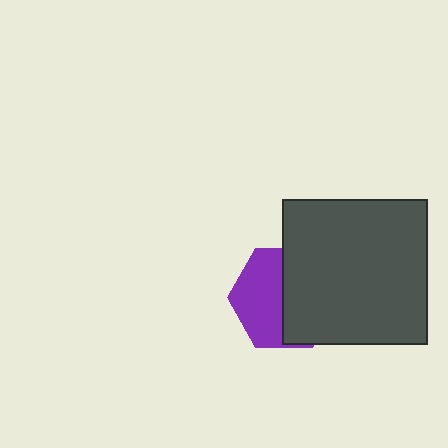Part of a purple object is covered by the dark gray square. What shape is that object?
It is a hexagon.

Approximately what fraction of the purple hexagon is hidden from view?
Roughly 52% of the purple hexagon is hidden behind the dark gray square.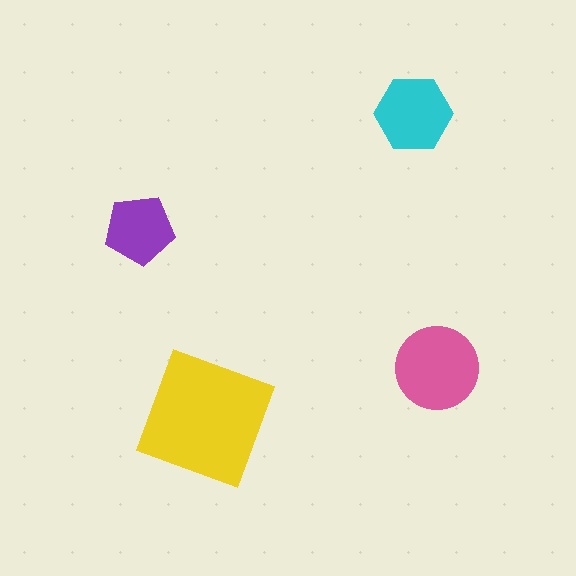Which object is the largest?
The yellow square.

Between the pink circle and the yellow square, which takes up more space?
The yellow square.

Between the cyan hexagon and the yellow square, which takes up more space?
The yellow square.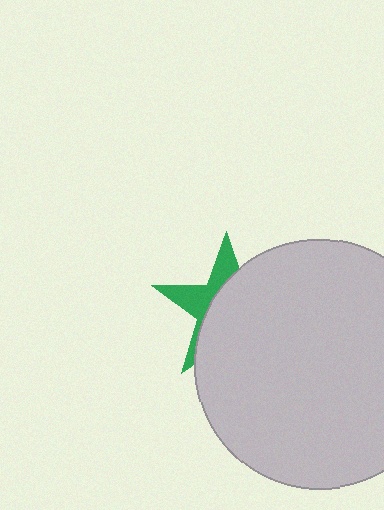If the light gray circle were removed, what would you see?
You would see the complete green star.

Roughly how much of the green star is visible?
A small part of it is visible (roughly 34%).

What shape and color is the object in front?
The object in front is a light gray circle.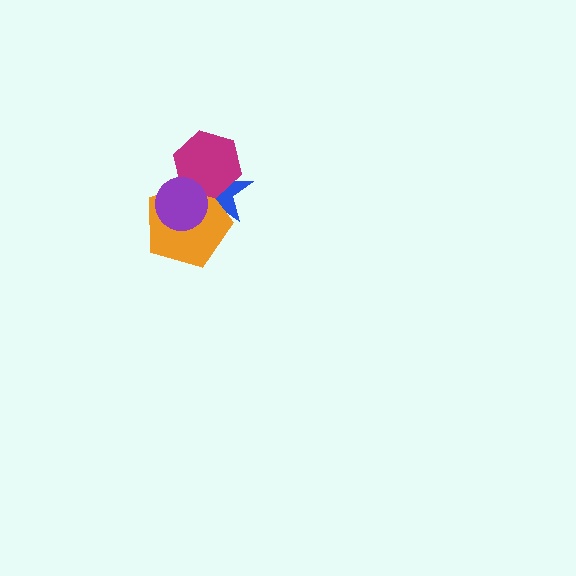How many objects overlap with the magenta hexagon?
3 objects overlap with the magenta hexagon.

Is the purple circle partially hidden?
No, no other shape covers it.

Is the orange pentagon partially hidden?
Yes, it is partially covered by another shape.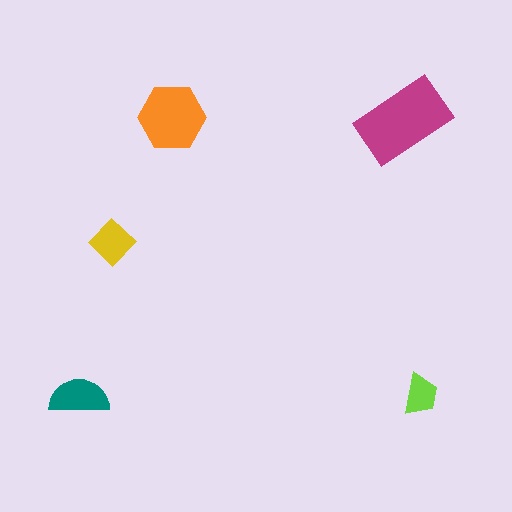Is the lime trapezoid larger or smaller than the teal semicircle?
Smaller.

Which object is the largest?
The magenta rectangle.